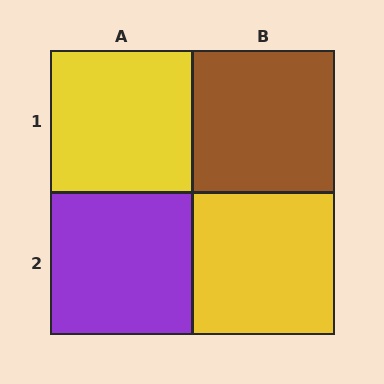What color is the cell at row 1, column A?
Yellow.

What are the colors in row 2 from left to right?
Purple, yellow.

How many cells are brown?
1 cell is brown.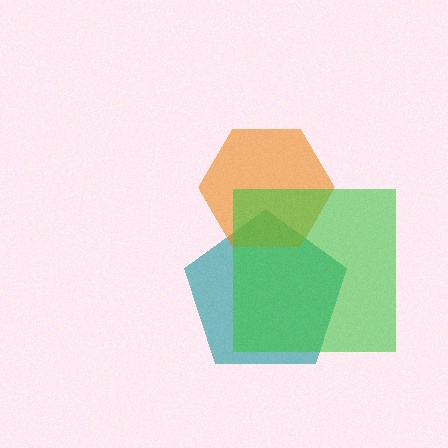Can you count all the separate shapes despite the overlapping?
Yes, there are 3 separate shapes.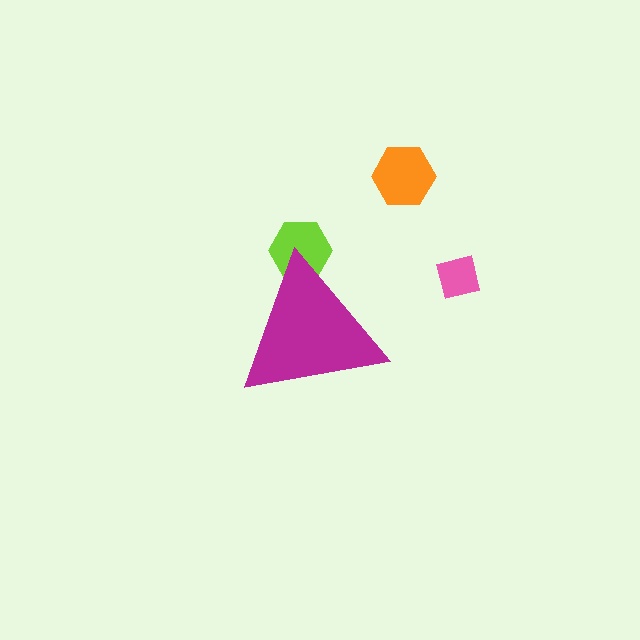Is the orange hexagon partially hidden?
No, the orange hexagon is fully visible.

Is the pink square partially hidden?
No, the pink square is fully visible.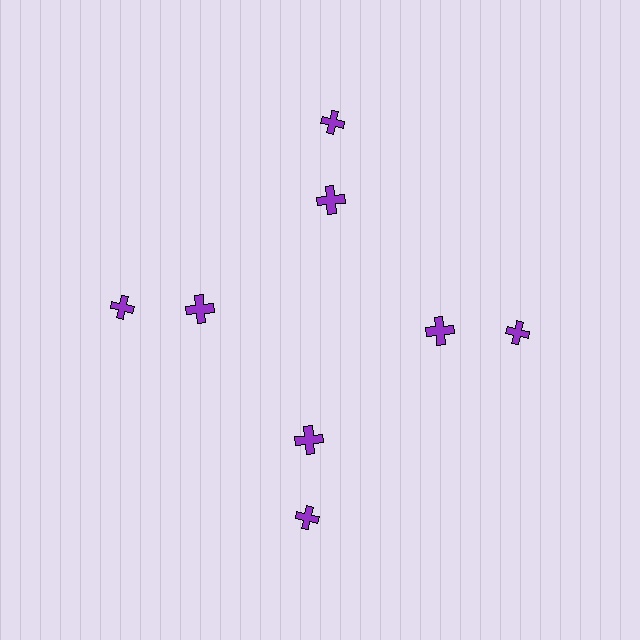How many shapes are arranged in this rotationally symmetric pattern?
There are 8 shapes, arranged in 4 groups of 2.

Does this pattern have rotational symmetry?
Yes, this pattern has 4-fold rotational symmetry. It looks the same after rotating 90 degrees around the center.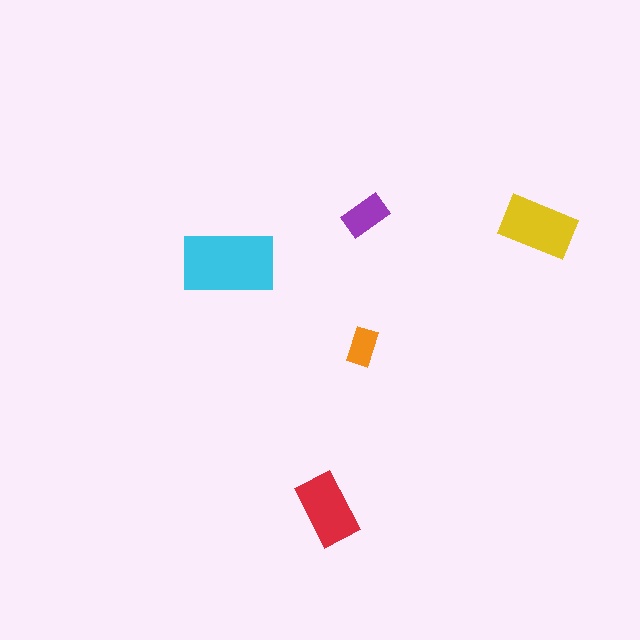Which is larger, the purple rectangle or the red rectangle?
The red one.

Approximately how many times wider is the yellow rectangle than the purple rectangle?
About 1.5 times wider.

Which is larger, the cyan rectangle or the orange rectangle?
The cyan one.